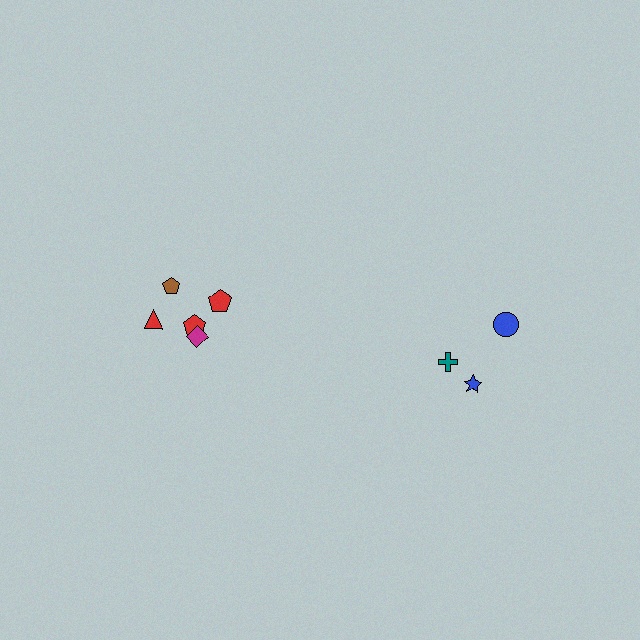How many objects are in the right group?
There are 3 objects.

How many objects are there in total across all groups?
There are 8 objects.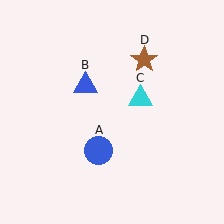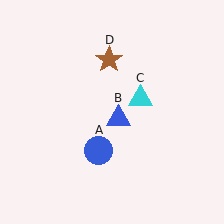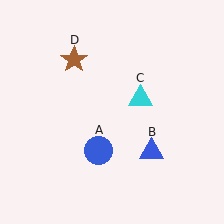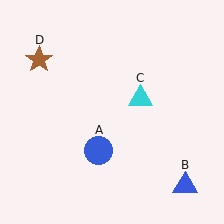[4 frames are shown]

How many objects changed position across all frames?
2 objects changed position: blue triangle (object B), brown star (object D).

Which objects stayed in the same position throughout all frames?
Blue circle (object A) and cyan triangle (object C) remained stationary.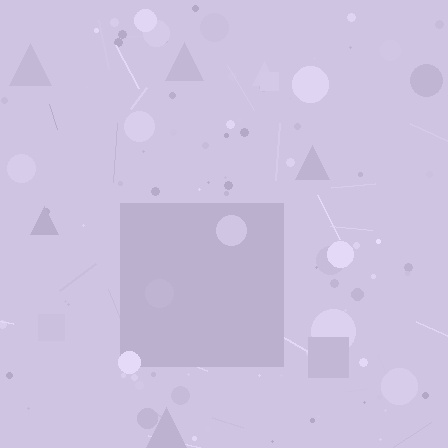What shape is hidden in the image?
A square is hidden in the image.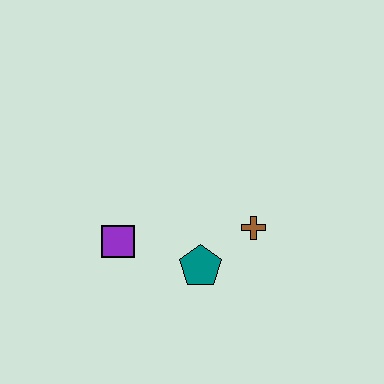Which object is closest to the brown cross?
The teal pentagon is closest to the brown cross.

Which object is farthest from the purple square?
The brown cross is farthest from the purple square.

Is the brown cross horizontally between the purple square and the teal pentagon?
No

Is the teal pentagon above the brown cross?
No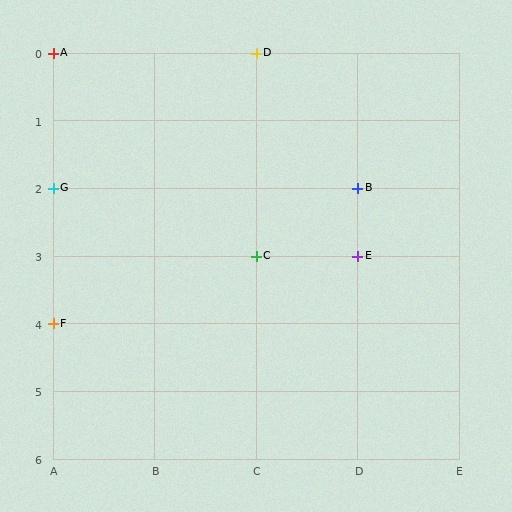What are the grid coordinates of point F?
Point F is at grid coordinates (A, 4).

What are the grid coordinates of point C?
Point C is at grid coordinates (C, 3).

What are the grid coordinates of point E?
Point E is at grid coordinates (D, 3).